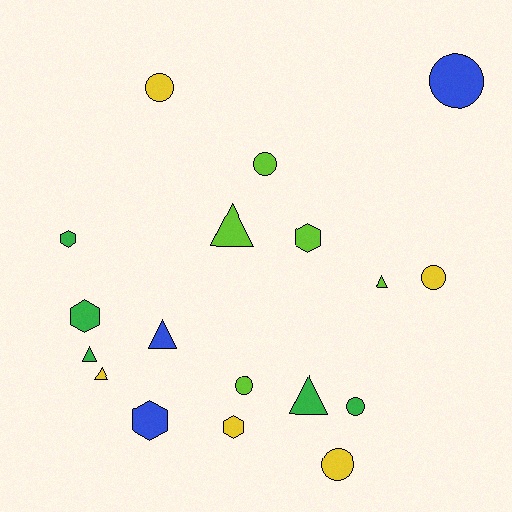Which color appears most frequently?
Green, with 5 objects.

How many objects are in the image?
There are 18 objects.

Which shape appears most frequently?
Circle, with 7 objects.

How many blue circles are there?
There is 1 blue circle.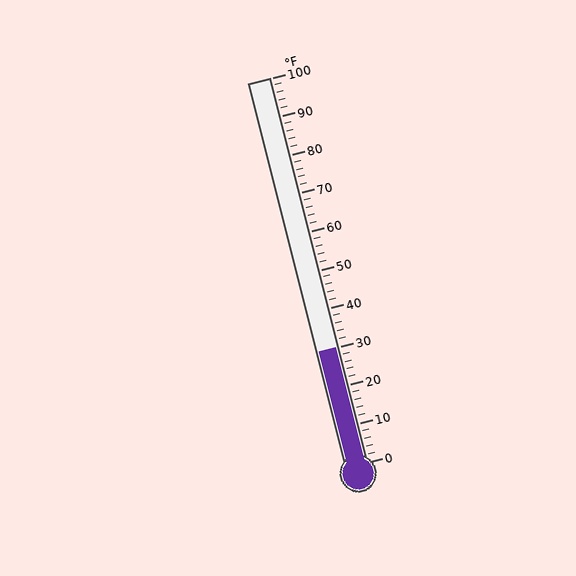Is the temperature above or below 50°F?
The temperature is below 50°F.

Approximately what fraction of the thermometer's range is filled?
The thermometer is filled to approximately 30% of its range.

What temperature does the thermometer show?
The thermometer shows approximately 30°F.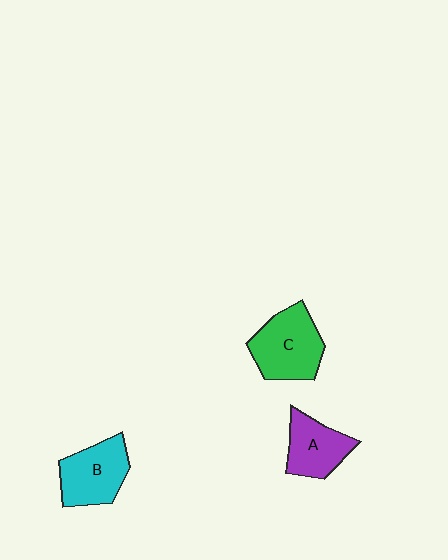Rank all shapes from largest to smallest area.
From largest to smallest: C (green), B (cyan), A (purple).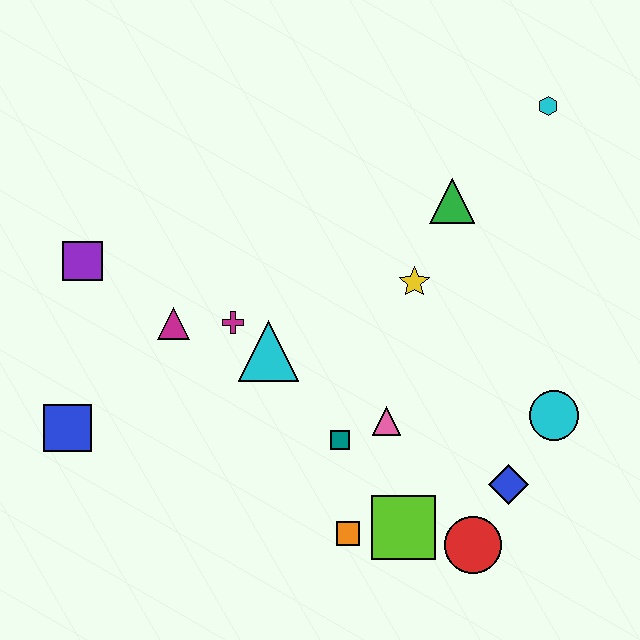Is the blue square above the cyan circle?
No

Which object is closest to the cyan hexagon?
The green triangle is closest to the cyan hexagon.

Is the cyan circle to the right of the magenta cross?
Yes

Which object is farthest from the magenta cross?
The cyan hexagon is farthest from the magenta cross.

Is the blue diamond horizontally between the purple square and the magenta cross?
No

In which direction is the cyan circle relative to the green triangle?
The cyan circle is below the green triangle.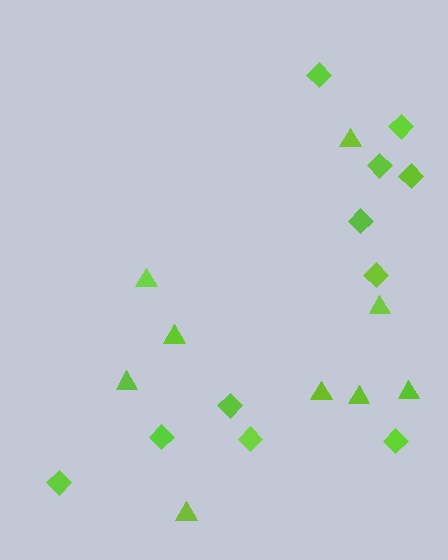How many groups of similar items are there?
There are 2 groups: one group of triangles (9) and one group of diamonds (11).